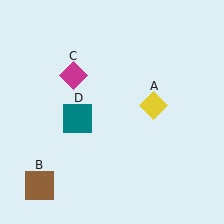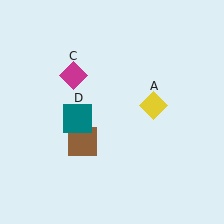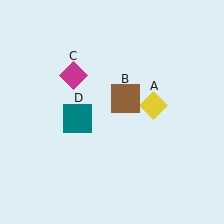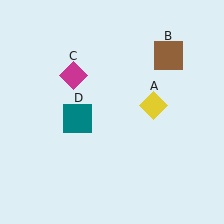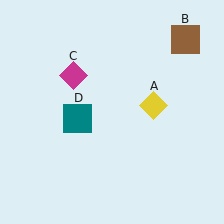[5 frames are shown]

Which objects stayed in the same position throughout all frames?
Yellow diamond (object A) and magenta diamond (object C) and teal square (object D) remained stationary.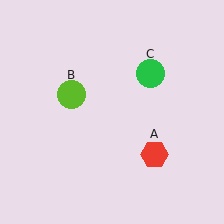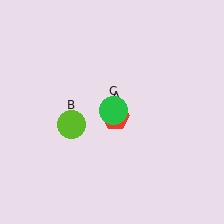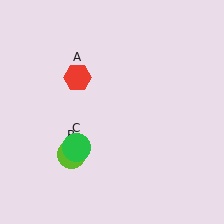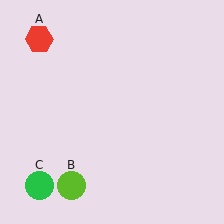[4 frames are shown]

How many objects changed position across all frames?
3 objects changed position: red hexagon (object A), lime circle (object B), green circle (object C).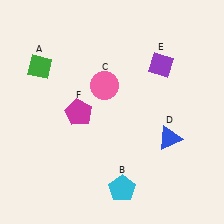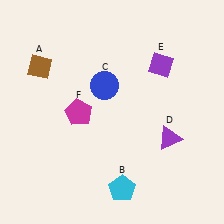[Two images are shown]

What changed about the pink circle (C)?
In Image 1, C is pink. In Image 2, it changed to blue.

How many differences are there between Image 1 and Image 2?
There are 3 differences between the two images.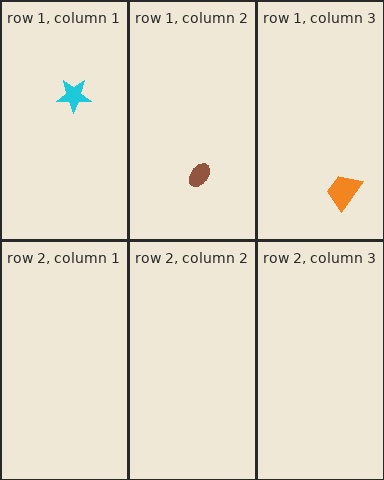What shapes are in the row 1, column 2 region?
The brown ellipse.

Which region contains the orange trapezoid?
The row 1, column 3 region.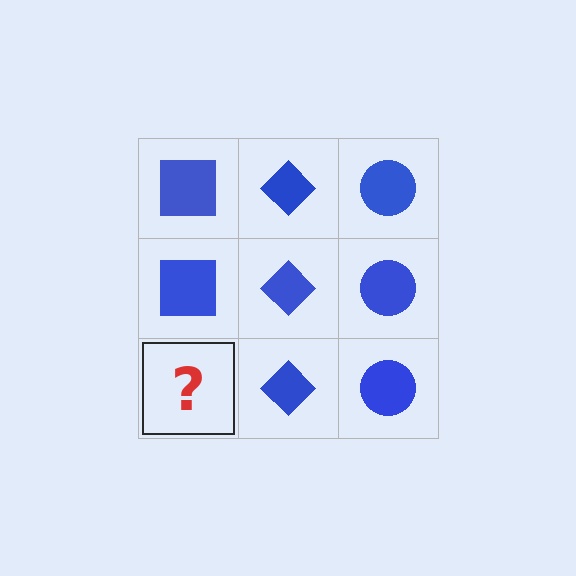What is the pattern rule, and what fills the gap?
The rule is that each column has a consistent shape. The gap should be filled with a blue square.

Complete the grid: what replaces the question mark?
The question mark should be replaced with a blue square.